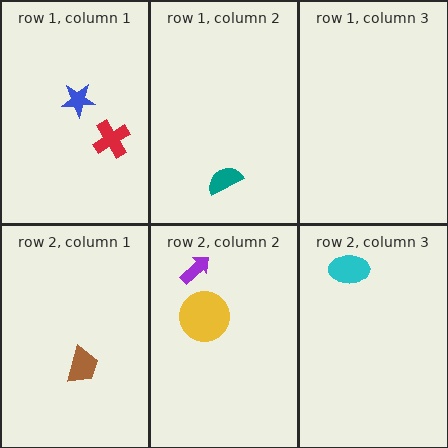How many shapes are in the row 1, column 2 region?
1.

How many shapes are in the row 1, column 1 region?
2.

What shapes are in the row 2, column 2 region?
The yellow circle, the purple arrow.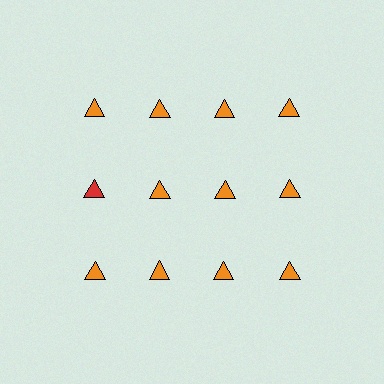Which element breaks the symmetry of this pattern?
The red triangle in the second row, leftmost column breaks the symmetry. All other shapes are orange triangles.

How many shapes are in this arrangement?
There are 12 shapes arranged in a grid pattern.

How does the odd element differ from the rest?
It has a different color: red instead of orange.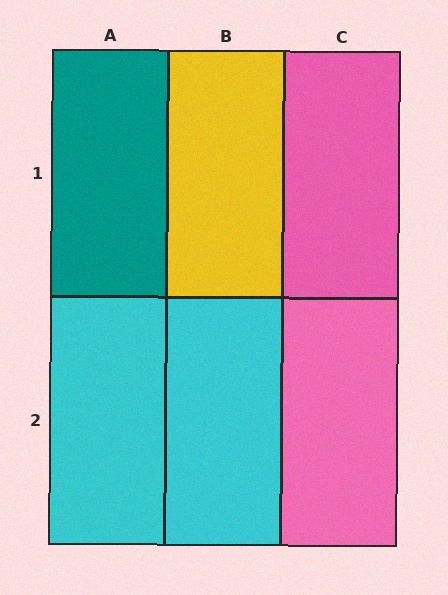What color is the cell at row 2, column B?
Cyan.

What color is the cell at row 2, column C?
Pink.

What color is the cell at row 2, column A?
Cyan.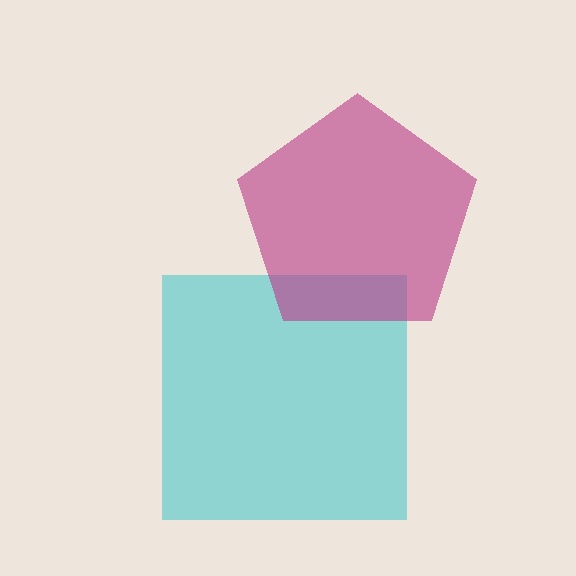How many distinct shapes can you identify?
There are 2 distinct shapes: a cyan square, a magenta pentagon.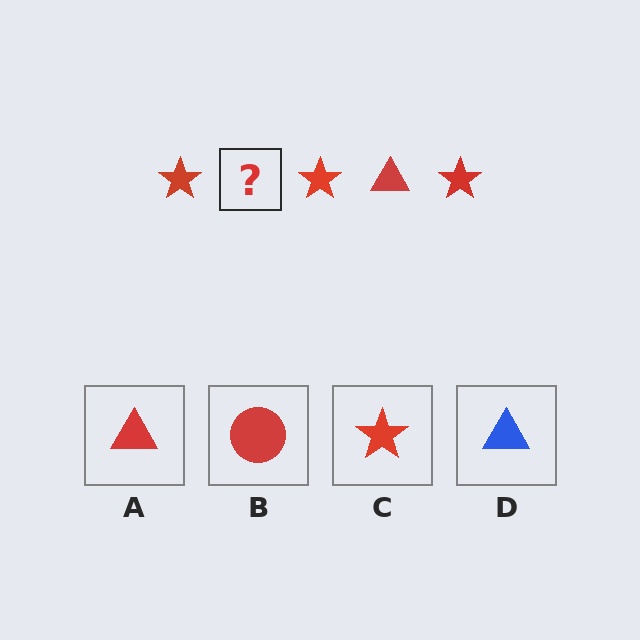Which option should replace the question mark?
Option A.